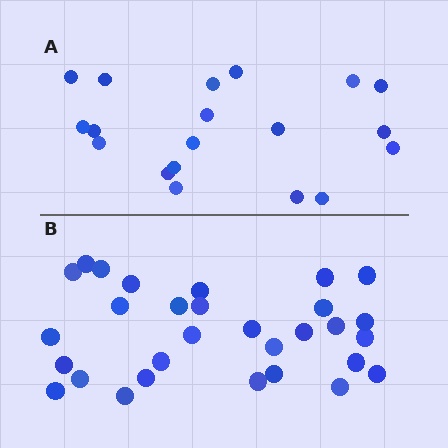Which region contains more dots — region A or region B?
Region B (the bottom region) has more dots.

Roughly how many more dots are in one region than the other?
Region B has roughly 12 or so more dots than region A.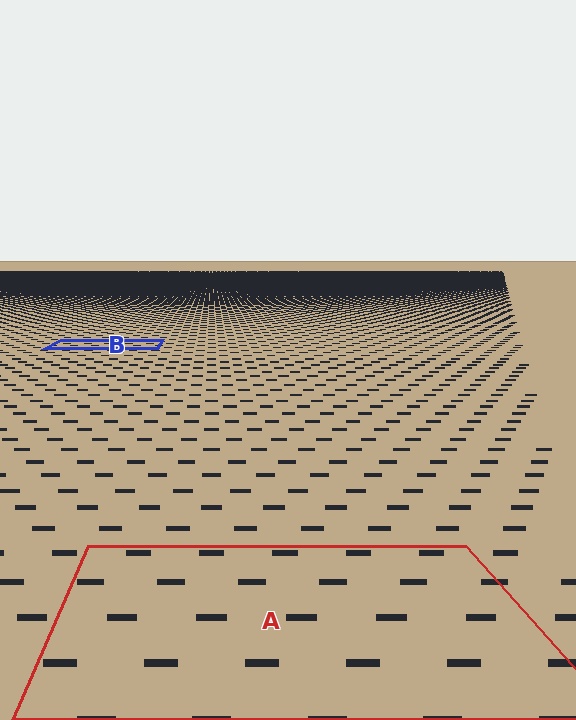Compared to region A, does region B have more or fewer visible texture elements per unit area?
Region B has more texture elements per unit area — they are packed more densely because it is farther away.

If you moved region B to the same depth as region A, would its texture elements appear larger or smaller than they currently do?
They would appear larger. At a closer depth, the same texture elements are projected at a bigger on-screen size.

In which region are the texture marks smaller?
The texture marks are smaller in region B, because it is farther away.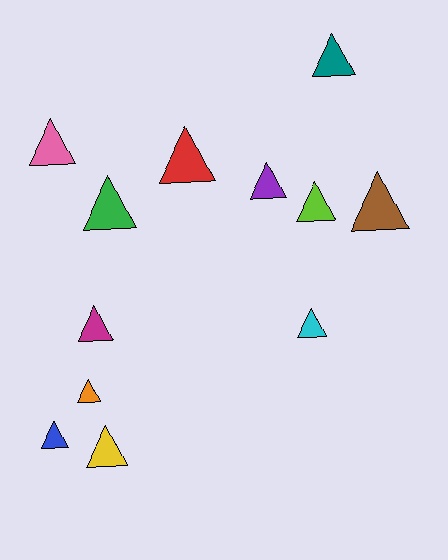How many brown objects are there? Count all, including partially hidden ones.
There is 1 brown object.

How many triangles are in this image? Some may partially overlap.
There are 12 triangles.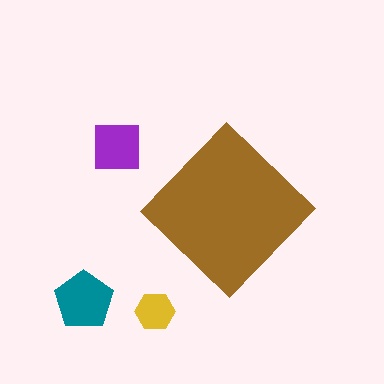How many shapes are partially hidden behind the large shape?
0 shapes are partially hidden.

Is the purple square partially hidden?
No, the purple square is fully visible.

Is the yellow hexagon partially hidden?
No, the yellow hexagon is fully visible.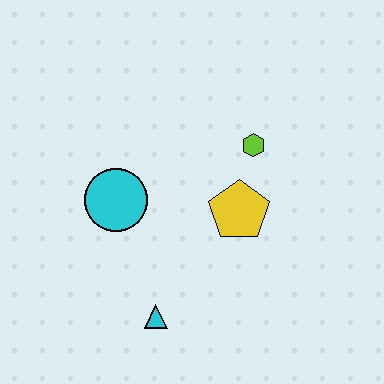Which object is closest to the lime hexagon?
The yellow pentagon is closest to the lime hexagon.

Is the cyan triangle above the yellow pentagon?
No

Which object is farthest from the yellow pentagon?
The cyan triangle is farthest from the yellow pentagon.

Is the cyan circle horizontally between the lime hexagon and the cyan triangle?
No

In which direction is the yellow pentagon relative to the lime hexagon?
The yellow pentagon is below the lime hexagon.